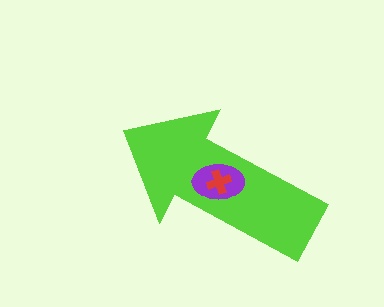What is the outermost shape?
The lime arrow.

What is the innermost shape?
The red cross.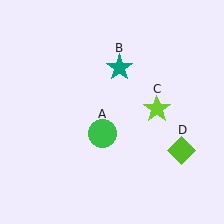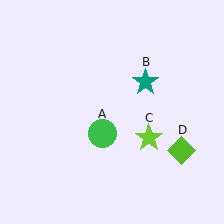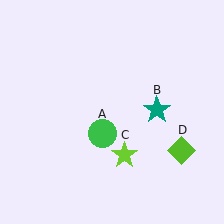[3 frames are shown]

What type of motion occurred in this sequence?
The teal star (object B), lime star (object C) rotated clockwise around the center of the scene.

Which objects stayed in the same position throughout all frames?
Green circle (object A) and lime diamond (object D) remained stationary.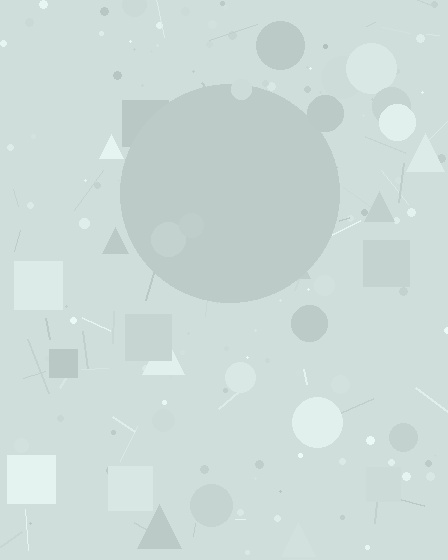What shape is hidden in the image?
A circle is hidden in the image.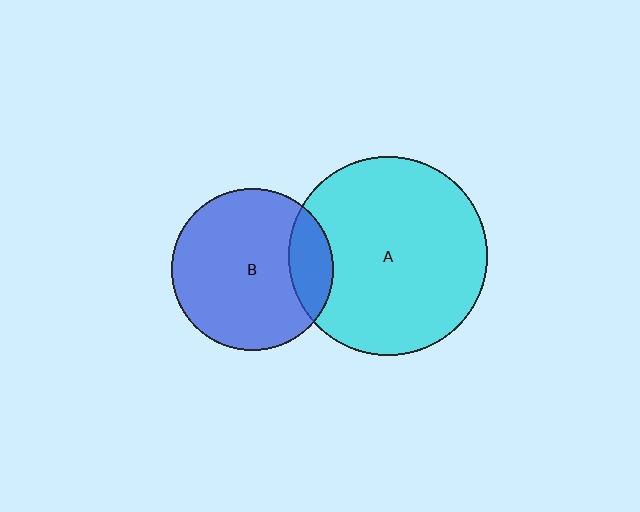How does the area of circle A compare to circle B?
Approximately 1.5 times.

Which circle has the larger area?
Circle A (cyan).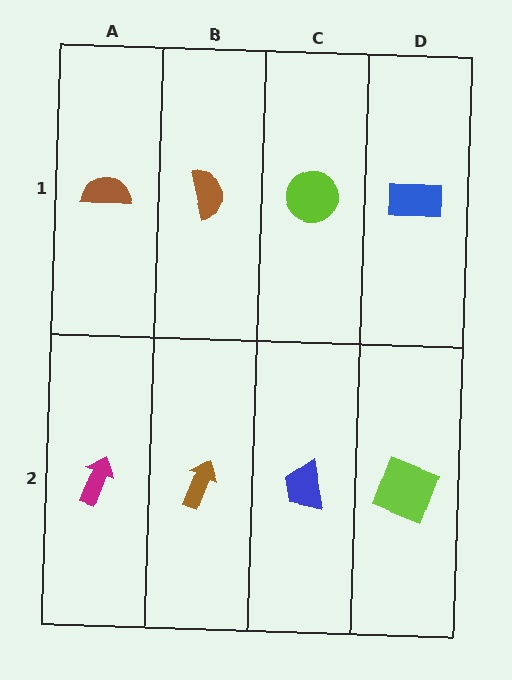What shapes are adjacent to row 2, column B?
A brown semicircle (row 1, column B), a magenta arrow (row 2, column A), a blue trapezoid (row 2, column C).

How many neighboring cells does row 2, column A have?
2.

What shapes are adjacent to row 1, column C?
A blue trapezoid (row 2, column C), a brown semicircle (row 1, column B), a blue rectangle (row 1, column D).